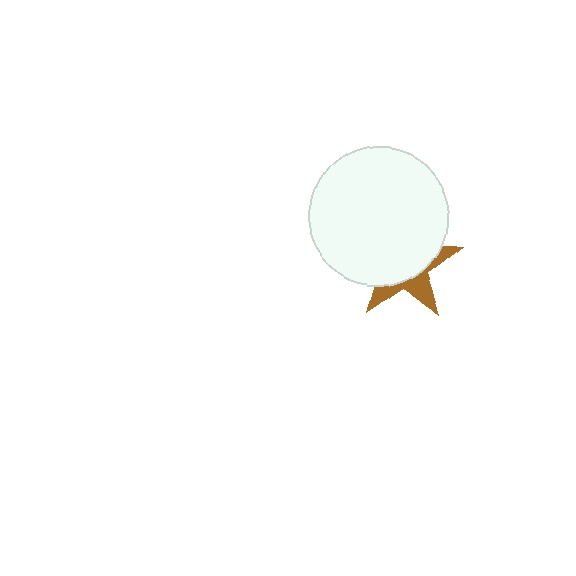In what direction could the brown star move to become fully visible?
The brown star could move down. That would shift it out from behind the white circle entirely.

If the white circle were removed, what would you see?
You would see the complete brown star.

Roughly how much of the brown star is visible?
A small part of it is visible (roughly 33%).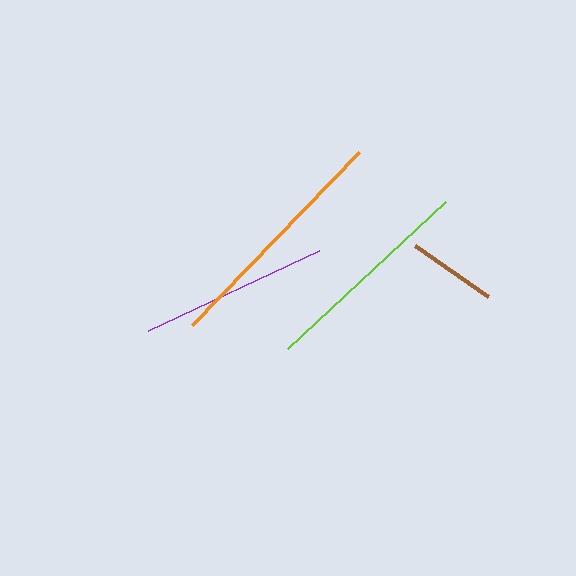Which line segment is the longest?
The orange line is the longest at approximately 240 pixels.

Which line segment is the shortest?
The brown line is the shortest at approximately 89 pixels.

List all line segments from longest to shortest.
From longest to shortest: orange, lime, purple, brown.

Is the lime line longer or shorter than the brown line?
The lime line is longer than the brown line.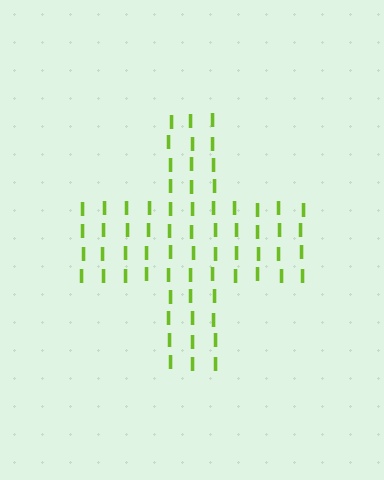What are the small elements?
The small elements are letter I's.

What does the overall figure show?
The overall figure shows a cross.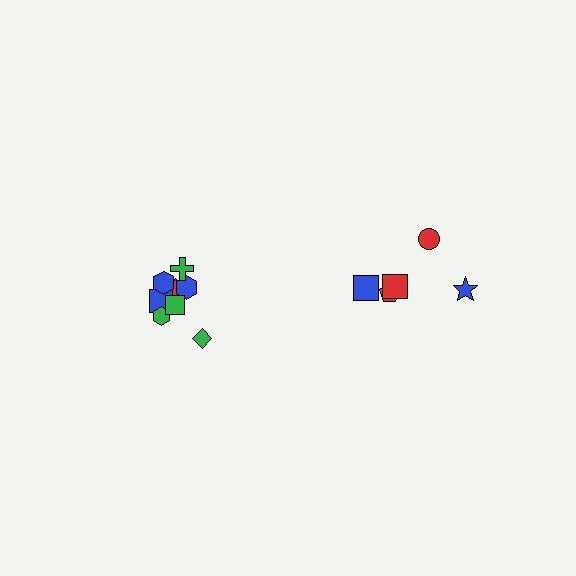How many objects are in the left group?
There are 8 objects.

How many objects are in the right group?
There are 5 objects.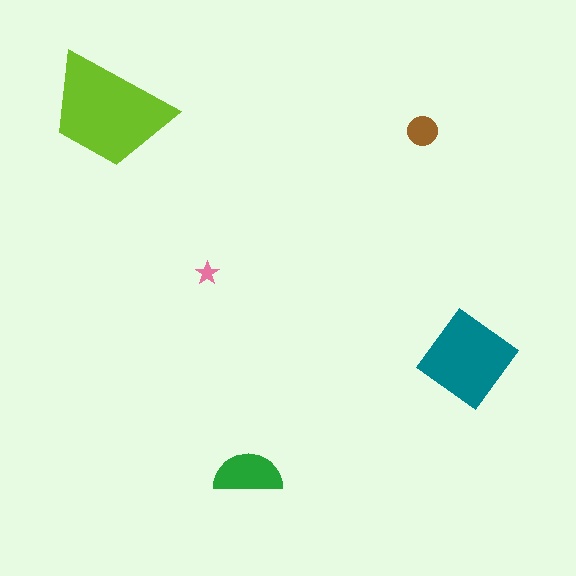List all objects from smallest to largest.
The pink star, the brown circle, the green semicircle, the teal diamond, the lime trapezoid.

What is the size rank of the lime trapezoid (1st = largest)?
1st.